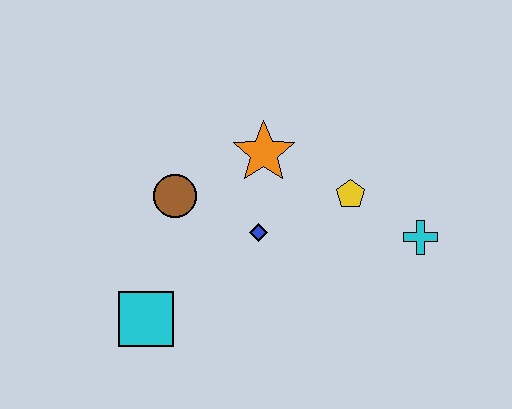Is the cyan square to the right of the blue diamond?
No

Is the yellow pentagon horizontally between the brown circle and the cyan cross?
Yes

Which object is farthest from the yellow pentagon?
The cyan square is farthest from the yellow pentagon.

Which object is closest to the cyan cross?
The yellow pentagon is closest to the cyan cross.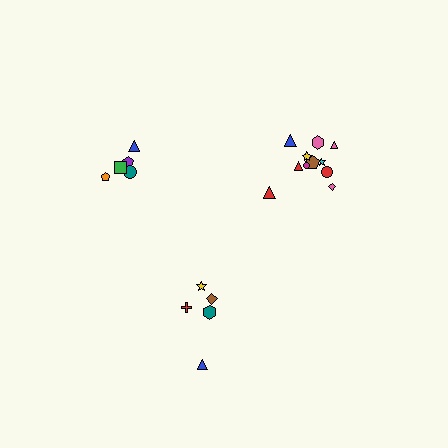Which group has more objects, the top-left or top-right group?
The top-right group.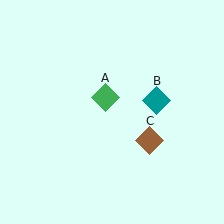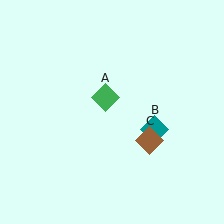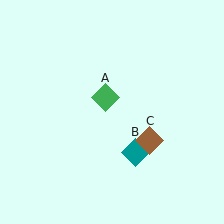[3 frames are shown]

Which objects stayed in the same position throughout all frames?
Green diamond (object A) and brown diamond (object C) remained stationary.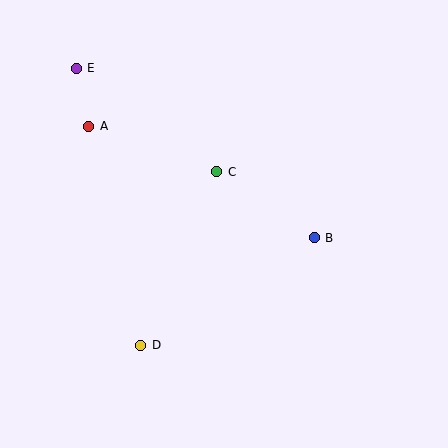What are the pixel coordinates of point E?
Point E is at (76, 68).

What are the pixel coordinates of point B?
Point B is at (314, 238).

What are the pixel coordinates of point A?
Point A is at (89, 126).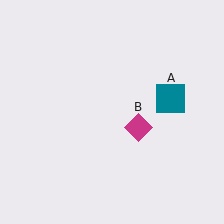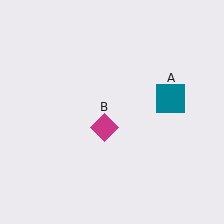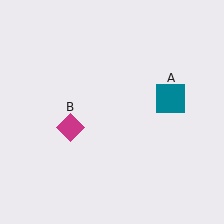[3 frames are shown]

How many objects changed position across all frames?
1 object changed position: magenta diamond (object B).